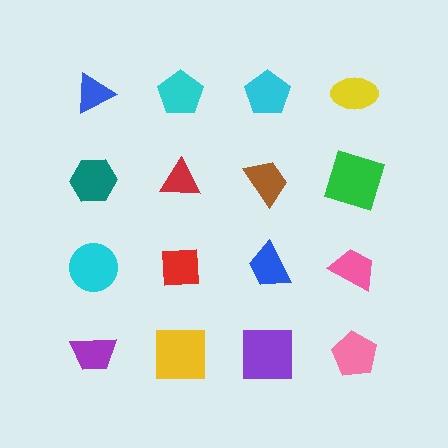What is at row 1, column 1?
A blue triangle.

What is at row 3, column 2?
A red square.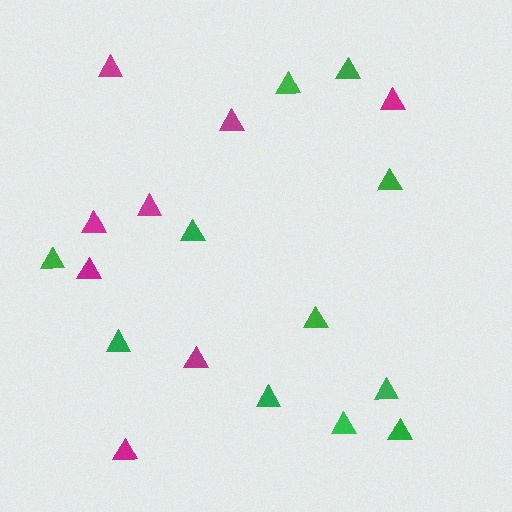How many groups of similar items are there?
There are 2 groups: one group of green triangles (11) and one group of magenta triangles (8).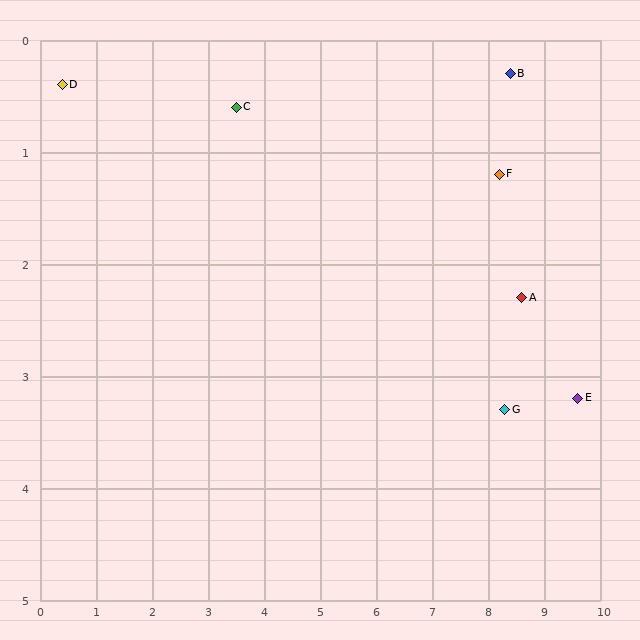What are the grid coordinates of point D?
Point D is at approximately (0.4, 0.4).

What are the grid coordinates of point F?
Point F is at approximately (8.2, 1.2).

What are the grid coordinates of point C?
Point C is at approximately (3.5, 0.6).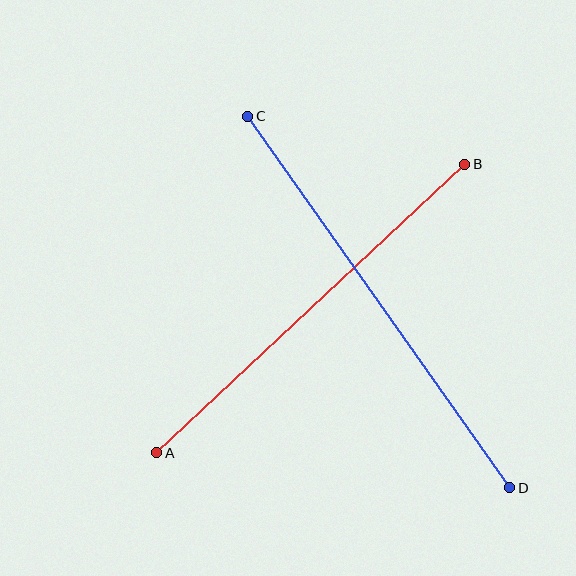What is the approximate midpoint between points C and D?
The midpoint is at approximately (379, 302) pixels.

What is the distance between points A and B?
The distance is approximately 422 pixels.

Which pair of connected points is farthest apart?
Points C and D are farthest apart.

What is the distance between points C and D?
The distance is approximately 455 pixels.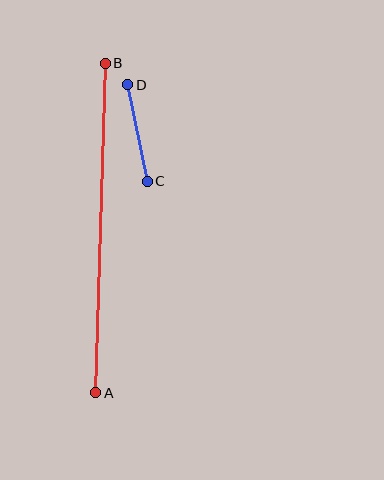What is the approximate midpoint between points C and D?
The midpoint is at approximately (138, 133) pixels.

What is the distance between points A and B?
The distance is approximately 329 pixels.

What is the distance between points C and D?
The distance is approximately 98 pixels.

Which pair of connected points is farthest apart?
Points A and B are farthest apart.